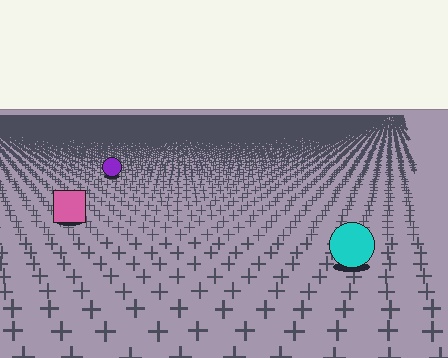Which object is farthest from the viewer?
The purple circle is farthest from the viewer. It appears smaller and the ground texture around it is denser.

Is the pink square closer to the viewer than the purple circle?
Yes. The pink square is closer — you can tell from the texture gradient: the ground texture is coarser near it.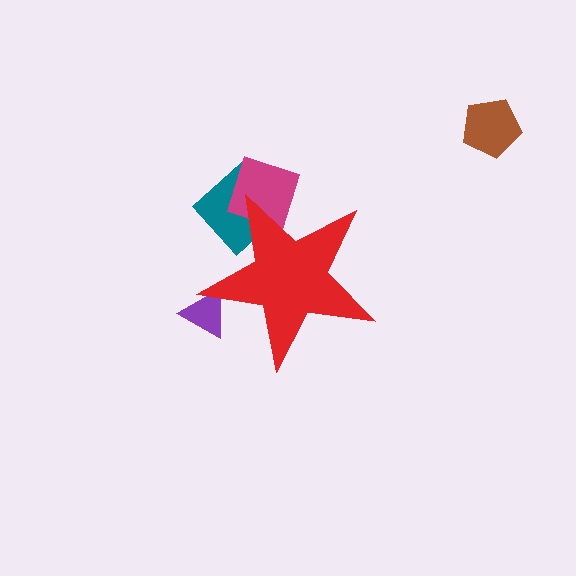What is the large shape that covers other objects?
A red star.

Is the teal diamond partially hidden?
Yes, the teal diamond is partially hidden behind the red star.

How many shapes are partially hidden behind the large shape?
3 shapes are partially hidden.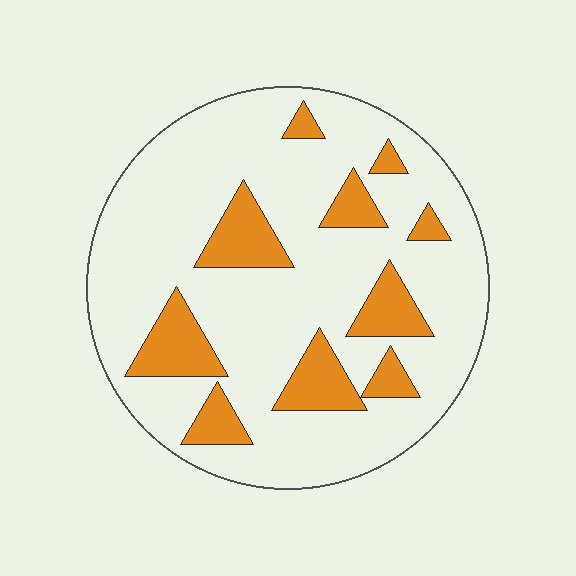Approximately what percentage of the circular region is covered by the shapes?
Approximately 20%.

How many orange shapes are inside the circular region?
10.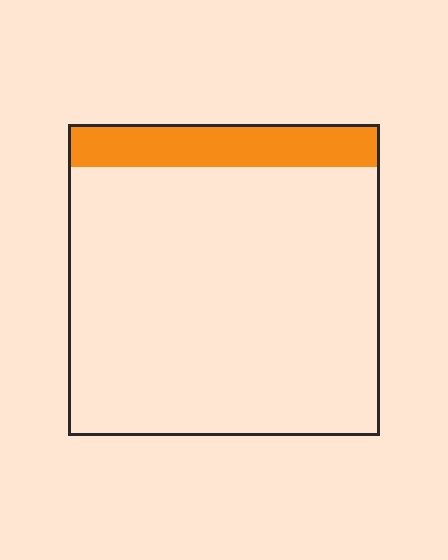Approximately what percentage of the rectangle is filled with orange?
Approximately 15%.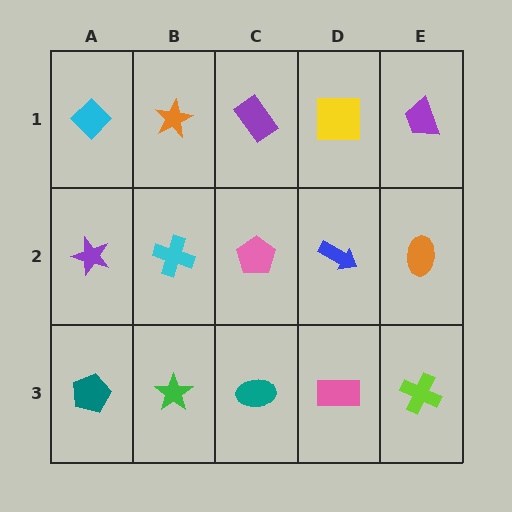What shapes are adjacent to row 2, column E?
A purple trapezoid (row 1, column E), a lime cross (row 3, column E), a blue arrow (row 2, column D).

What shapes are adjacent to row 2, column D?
A yellow square (row 1, column D), a pink rectangle (row 3, column D), a pink pentagon (row 2, column C), an orange ellipse (row 2, column E).